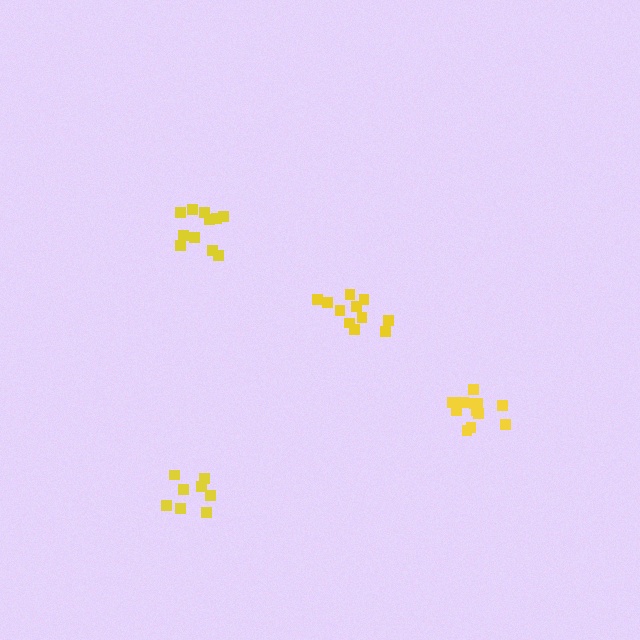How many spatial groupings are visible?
There are 4 spatial groupings.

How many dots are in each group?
Group 1: 11 dots, Group 2: 11 dots, Group 3: 8 dots, Group 4: 12 dots (42 total).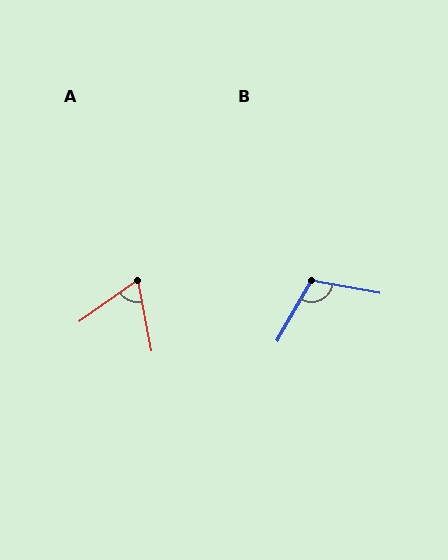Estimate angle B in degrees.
Approximately 109 degrees.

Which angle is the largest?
B, at approximately 109 degrees.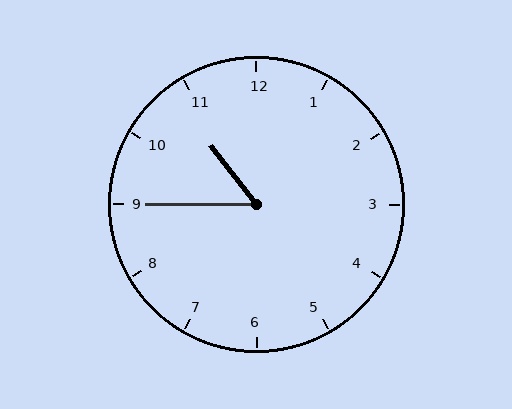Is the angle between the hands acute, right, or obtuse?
It is acute.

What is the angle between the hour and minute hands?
Approximately 52 degrees.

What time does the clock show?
10:45.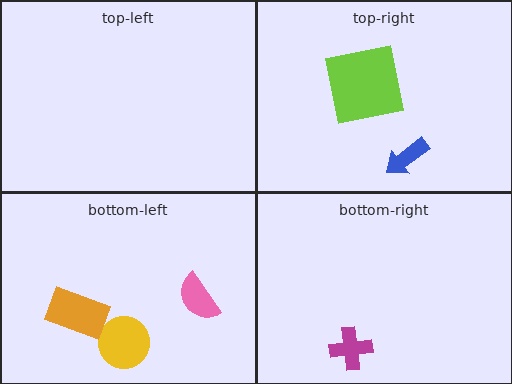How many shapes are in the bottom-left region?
3.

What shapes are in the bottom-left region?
The yellow circle, the orange rectangle, the pink semicircle.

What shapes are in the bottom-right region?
The magenta cross.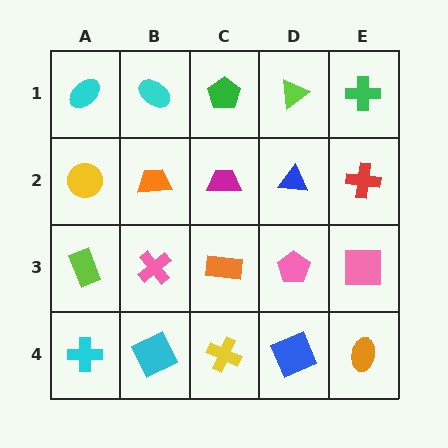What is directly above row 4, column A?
A lime rectangle.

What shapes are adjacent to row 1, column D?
A blue triangle (row 2, column D), a green pentagon (row 1, column C), a green cross (row 1, column E).